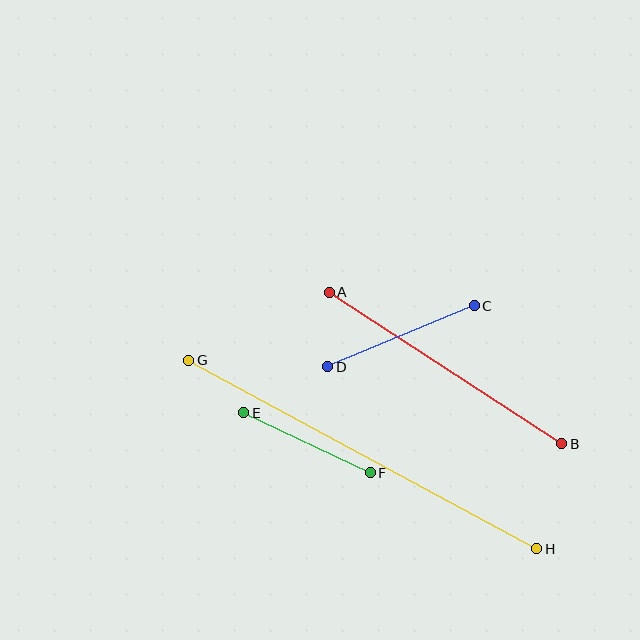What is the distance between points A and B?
The distance is approximately 278 pixels.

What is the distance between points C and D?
The distance is approximately 158 pixels.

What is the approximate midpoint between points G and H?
The midpoint is at approximately (363, 455) pixels.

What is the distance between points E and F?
The distance is approximately 140 pixels.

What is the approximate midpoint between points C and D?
The midpoint is at approximately (401, 336) pixels.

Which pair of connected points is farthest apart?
Points G and H are farthest apart.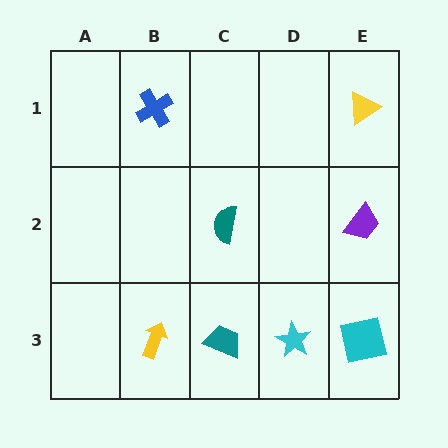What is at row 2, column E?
A purple trapezoid.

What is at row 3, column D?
A cyan star.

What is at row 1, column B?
A blue cross.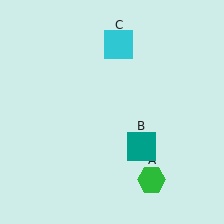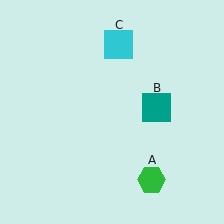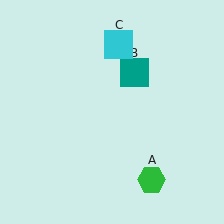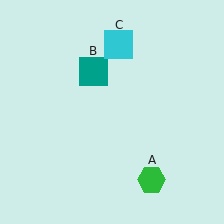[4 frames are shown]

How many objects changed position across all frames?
1 object changed position: teal square (object B).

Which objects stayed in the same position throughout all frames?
Green hexagon (object A) and cyan square (object C) remained stationary.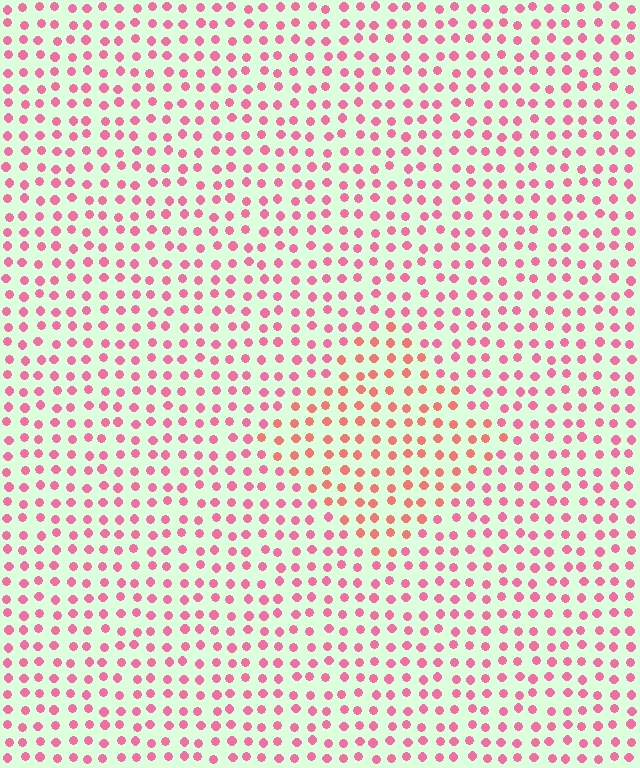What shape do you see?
I see a diamond.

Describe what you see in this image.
The image is filled with small pink elements in a uniform arrangement. A diamond-shaped region is visible where the elements are tinted to a slightly different hue, forming a subtle color boundary.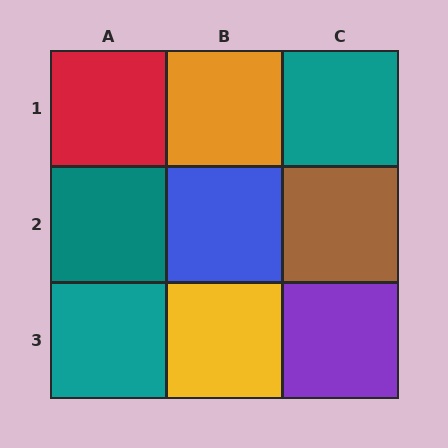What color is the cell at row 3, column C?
Purple.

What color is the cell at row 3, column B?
Yellow.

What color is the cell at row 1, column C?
Teal.